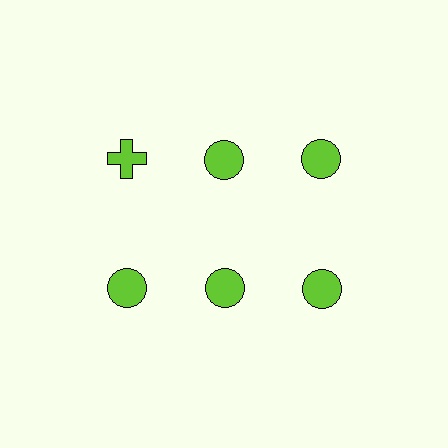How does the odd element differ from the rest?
It has a different shape: cross instead of circle.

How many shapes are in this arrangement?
There are 6 shapes arranged in a grid pattern.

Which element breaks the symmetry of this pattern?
The lime cross in the top row, leftmost column breaks the symmetry. All other shapes are lime circles.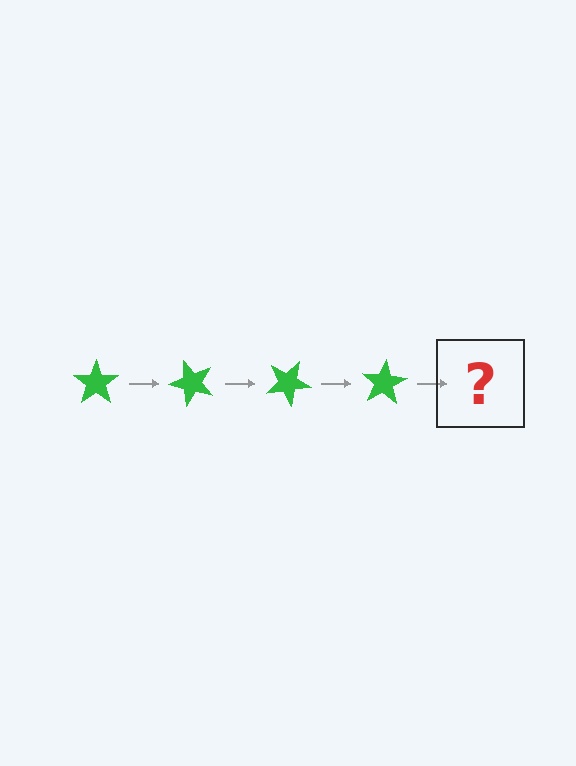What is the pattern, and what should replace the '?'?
The pattern is that the star rotates 50 degrees each step. The '?' should be a green star rotated 200 degrees.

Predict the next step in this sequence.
The next step is a green star rotated 200 degrees.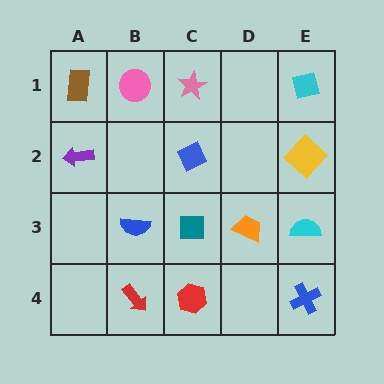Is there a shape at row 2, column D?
No, that cell is empty.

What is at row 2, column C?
A blue diamond.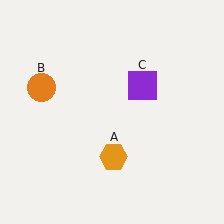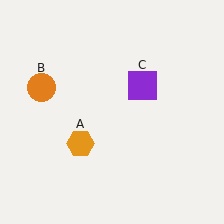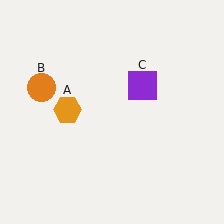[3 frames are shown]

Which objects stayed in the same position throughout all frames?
Orange circle (object B) and purple square (object C) remained stationary.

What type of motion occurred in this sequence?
The orange hexagon (object A) rotated clockwise around the center of the scene.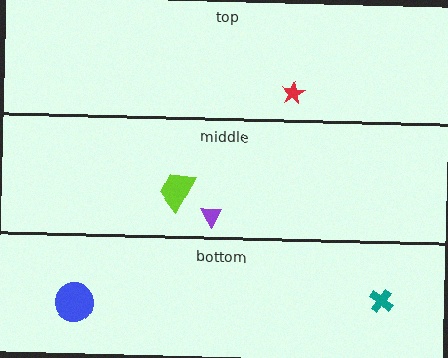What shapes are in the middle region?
The lime trapezoid, the purple triangle.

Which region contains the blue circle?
The bottom region.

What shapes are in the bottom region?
The blue circle, the teal cross.